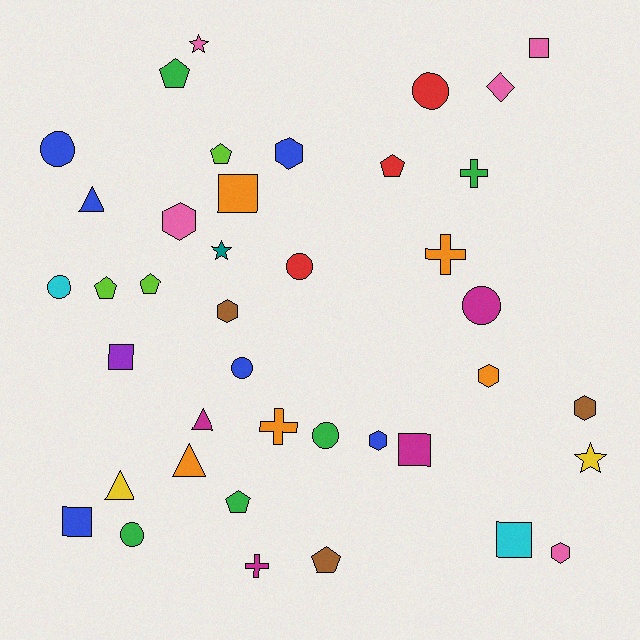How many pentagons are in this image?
There are 7 pentagons.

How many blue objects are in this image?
There are 6 blue objects.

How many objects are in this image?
There are 40 objects.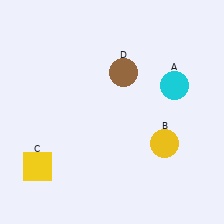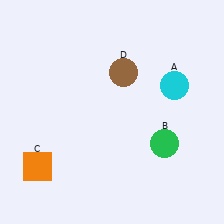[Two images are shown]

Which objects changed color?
B changed from yellow to green. C changed from yellow to orange.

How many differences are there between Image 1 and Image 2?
There are 2 differences between the two images.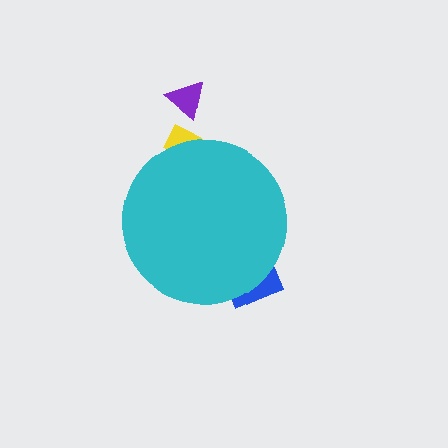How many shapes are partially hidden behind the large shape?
2 shapes are partially hidden.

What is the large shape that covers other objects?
A cyan circle.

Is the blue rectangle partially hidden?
Yes, the blue rectangle is partially hidden behind the cyan circle.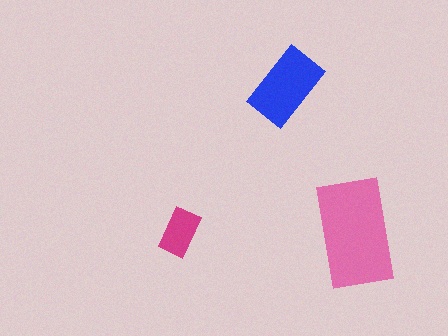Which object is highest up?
The blue rectangle is topmost.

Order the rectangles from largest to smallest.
the pink one, the blue one, the magenta one.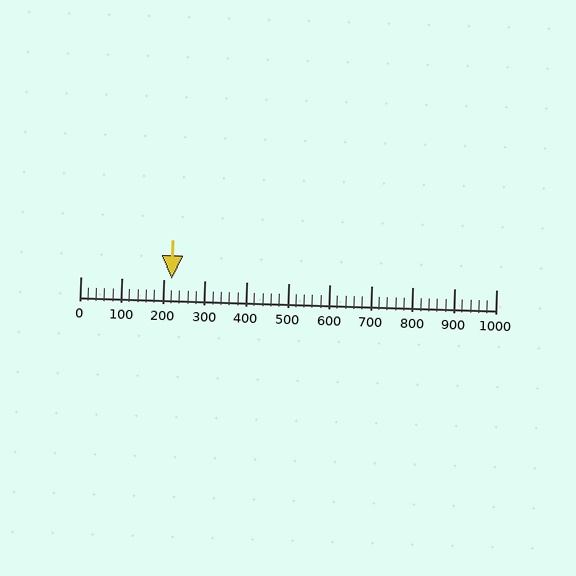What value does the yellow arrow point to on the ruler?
The yellow arrow points to approximately 220.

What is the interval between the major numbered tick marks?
The major tick marks are spaced 100 units apart.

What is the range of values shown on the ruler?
The ruler shows values from 0 to 1000.